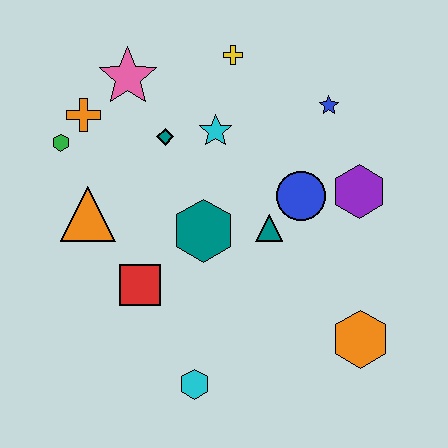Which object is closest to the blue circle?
The teal triangle is closest to the blue circle.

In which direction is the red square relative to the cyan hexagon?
The red square is above the cyan hexagon.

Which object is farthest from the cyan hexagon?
The yellow cross is farthest from the cyan hexagon.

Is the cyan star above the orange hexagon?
Yes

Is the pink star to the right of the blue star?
No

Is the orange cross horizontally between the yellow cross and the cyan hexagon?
No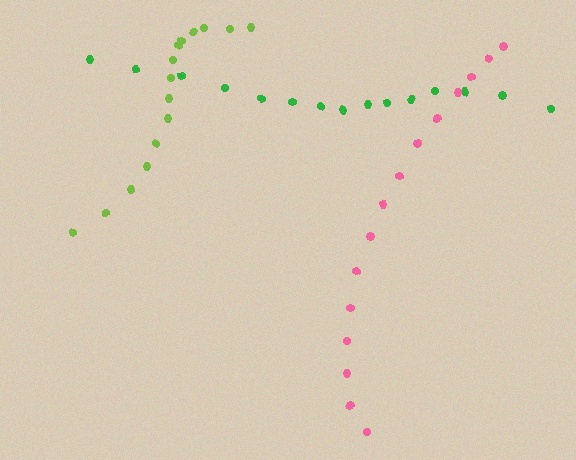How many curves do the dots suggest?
There are 3 distinct paths.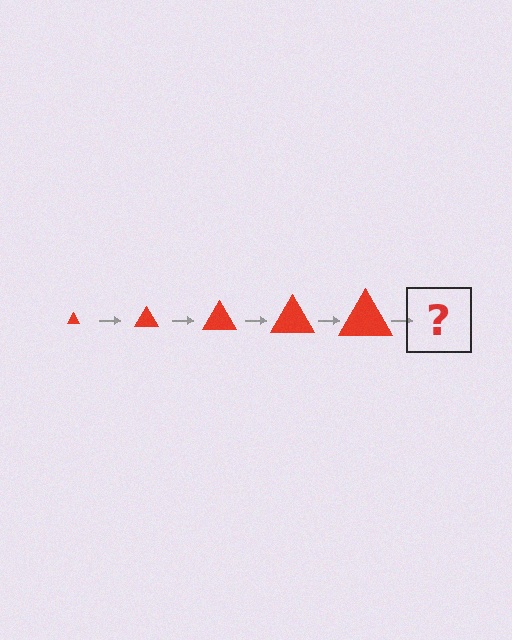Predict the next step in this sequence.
The next step is a red triangle, larger than the previous one.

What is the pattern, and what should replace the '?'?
The pattern is that the triangle gets progressively larger each step. The '?' should be a red triangle, larger than the previous one.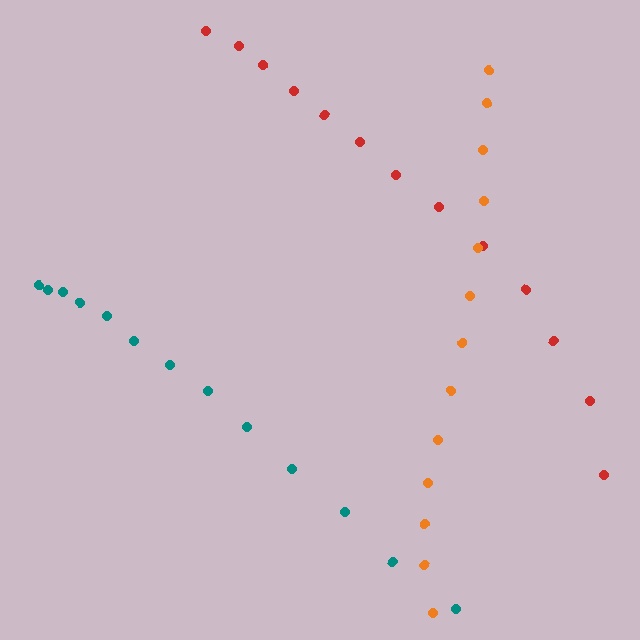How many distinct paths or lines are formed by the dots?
There are 3 distinct paths.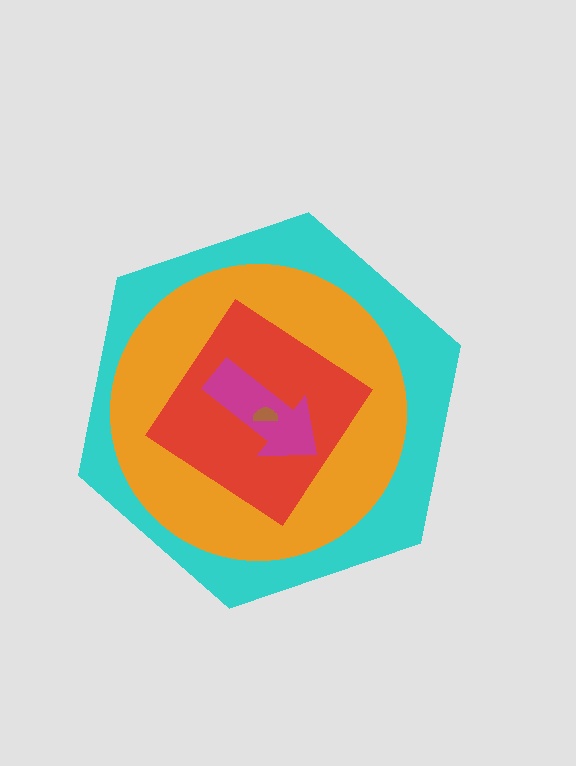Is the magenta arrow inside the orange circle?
Yes.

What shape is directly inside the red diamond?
The magenta arrow.